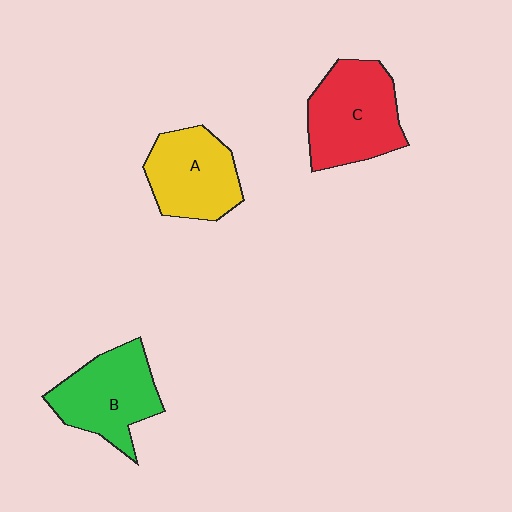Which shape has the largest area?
Shape C (red).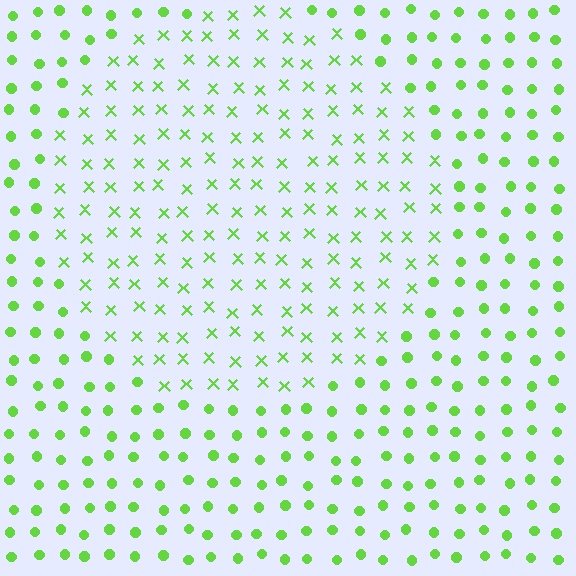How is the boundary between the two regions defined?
The boundary is defined by a change in element shape: X marks inside vs. circles outside. All elements share the same color and spacing.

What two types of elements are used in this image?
The image uses X marks inside the circle region and circles outside it.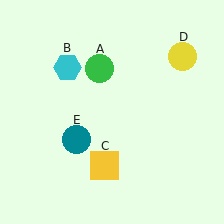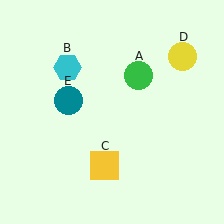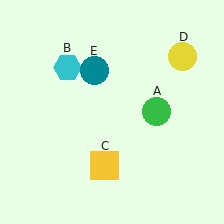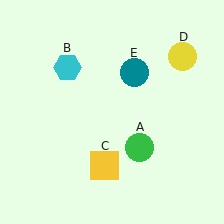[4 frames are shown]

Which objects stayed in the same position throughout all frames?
Cyan hexagon (object B) and yellow square (object C) and yellow circle (object D) remained stationary.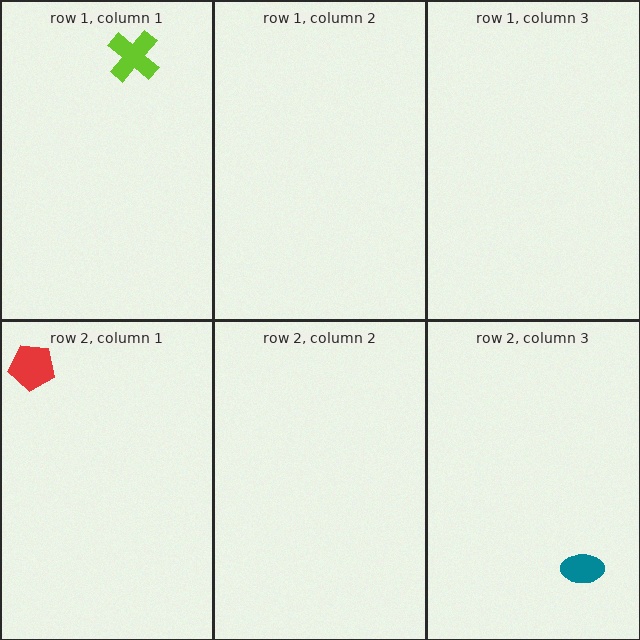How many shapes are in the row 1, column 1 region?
1.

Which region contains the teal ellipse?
The row 2, column 3 region.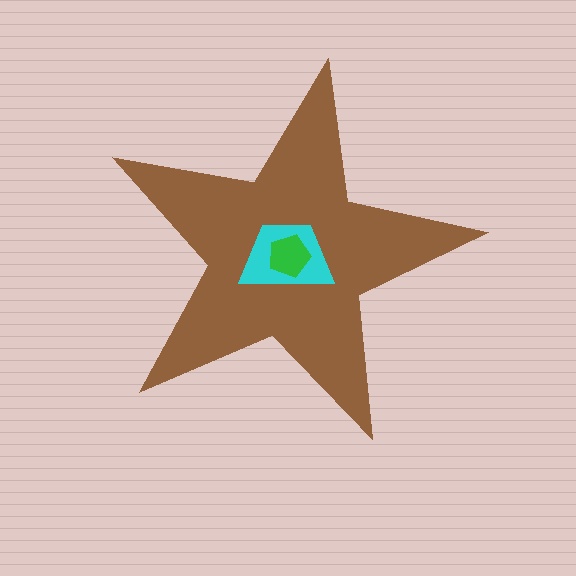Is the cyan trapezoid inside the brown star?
Yes.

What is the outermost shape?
The brown star.